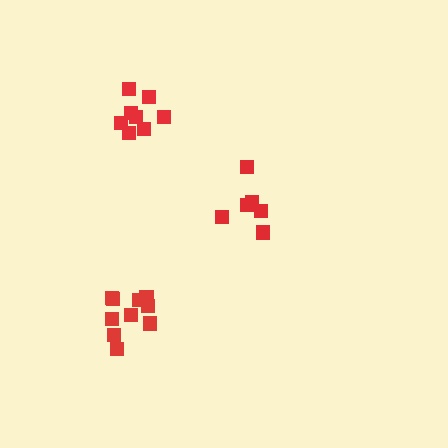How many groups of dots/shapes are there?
There are 3 groups.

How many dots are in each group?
Group 1: 8 dots, Group 2: 10 dots, Group 3: 6 dots (24 total).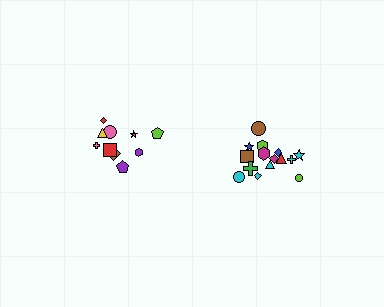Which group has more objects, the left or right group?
The right group.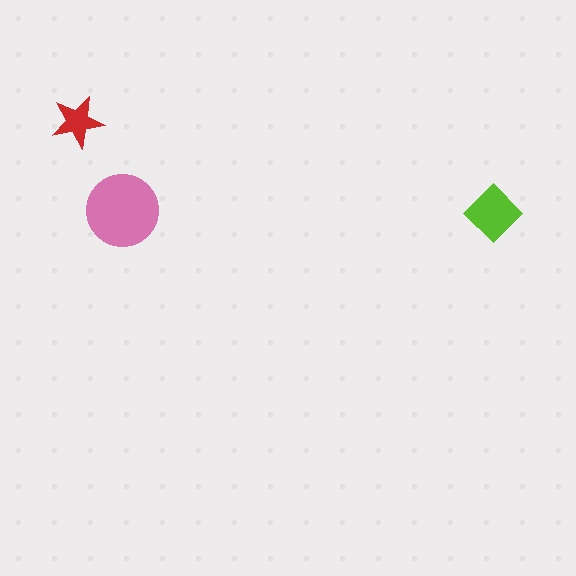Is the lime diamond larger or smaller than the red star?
Larger.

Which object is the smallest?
The red star.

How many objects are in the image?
There are 3 objects in the image.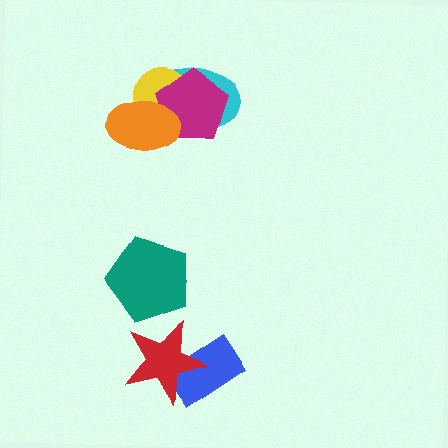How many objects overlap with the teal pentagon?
0 objects overlap with the teal pentagon.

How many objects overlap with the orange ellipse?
3 objects overlap with the orange ellipse.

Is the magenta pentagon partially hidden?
Yes, it is partially covered by another shape.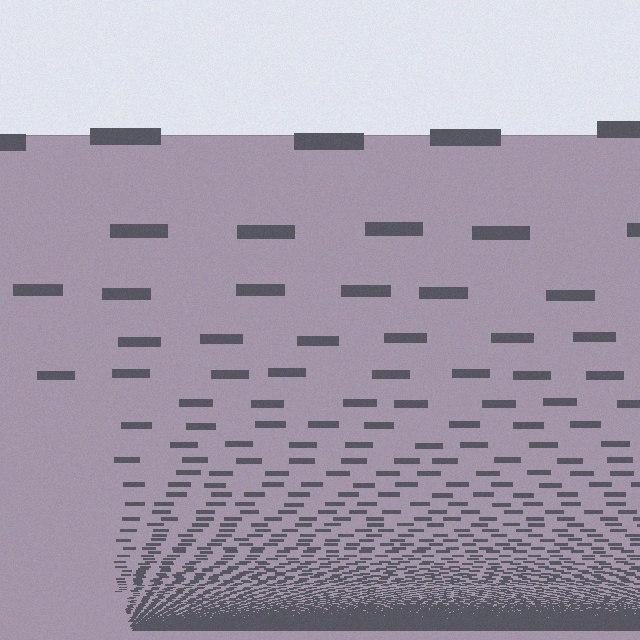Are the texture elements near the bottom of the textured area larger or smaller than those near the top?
Smaller. The gradient is inverted — elements near the bottom are smaller and denser.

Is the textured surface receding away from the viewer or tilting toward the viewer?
The surface appears to tilt toward the viewer. Texture elements get larger and sparser toward the top.